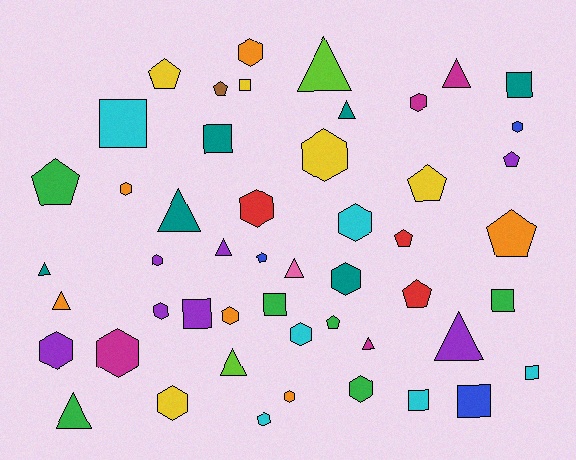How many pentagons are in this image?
There are 10 pentagons.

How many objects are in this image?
There are 50 objects.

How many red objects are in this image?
There are 3 red objects.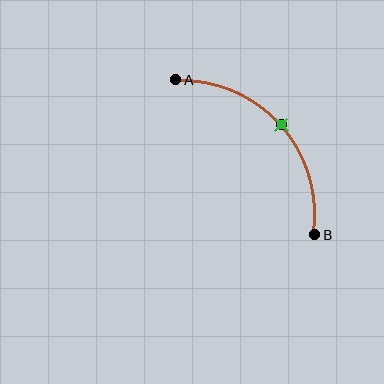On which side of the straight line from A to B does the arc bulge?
The arc bulges above and to the right of the straight line connecting A and B.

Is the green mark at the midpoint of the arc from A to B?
Yes. The green mark lies on the arc at equal arc-length from both A and B — it is the arc midpoint.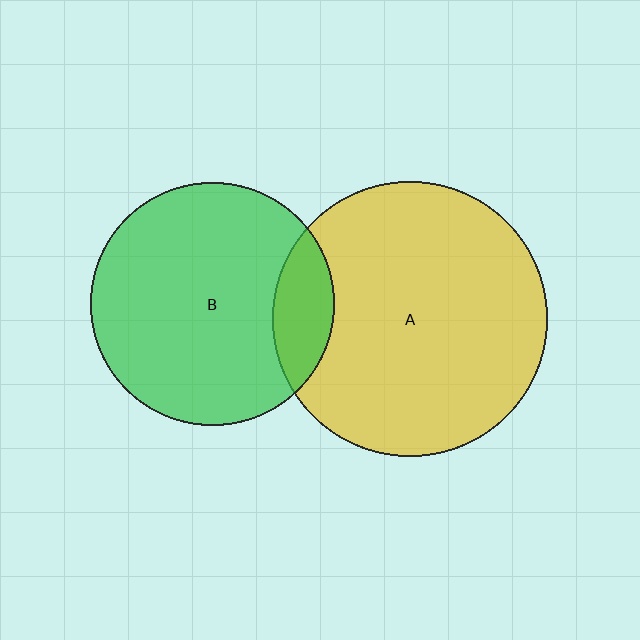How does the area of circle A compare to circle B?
Approximately 1.3 times.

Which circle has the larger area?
Circle A (yellow).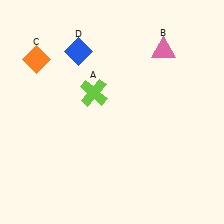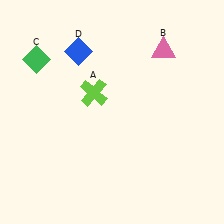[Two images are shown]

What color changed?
The diamond (C) changed from orange in Image 1 to green in Image 2.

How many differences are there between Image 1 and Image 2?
There is 1 difference between the two images.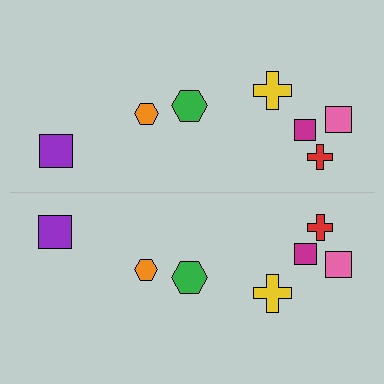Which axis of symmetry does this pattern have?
The pattern has a horizontal axis of symmetry running through the center of the image.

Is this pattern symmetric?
Yes, this pattern has bilateral (reflection) symmetry.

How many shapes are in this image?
There are 14 shapes in this image.